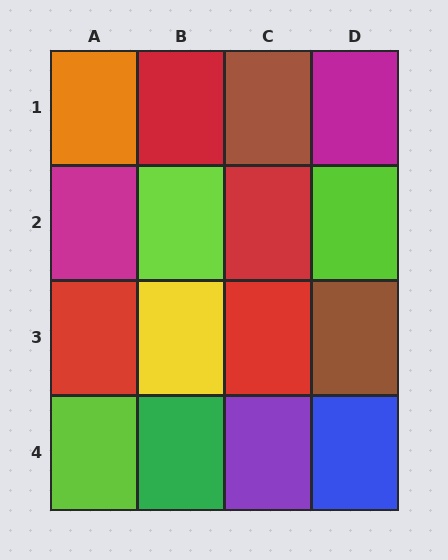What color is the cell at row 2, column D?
Lime.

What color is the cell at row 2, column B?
Lime.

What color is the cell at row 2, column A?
Magenta.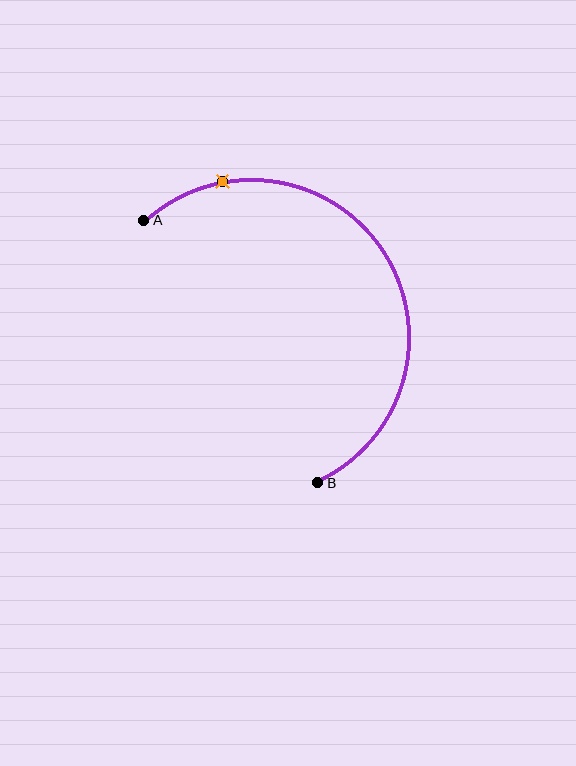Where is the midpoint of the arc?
The arc midpoint is the point on the curve farthest from the straight line joining A and B. It sits to the right of that line.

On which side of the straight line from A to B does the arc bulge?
The arc bulges to the right of the straight line connecting A and B.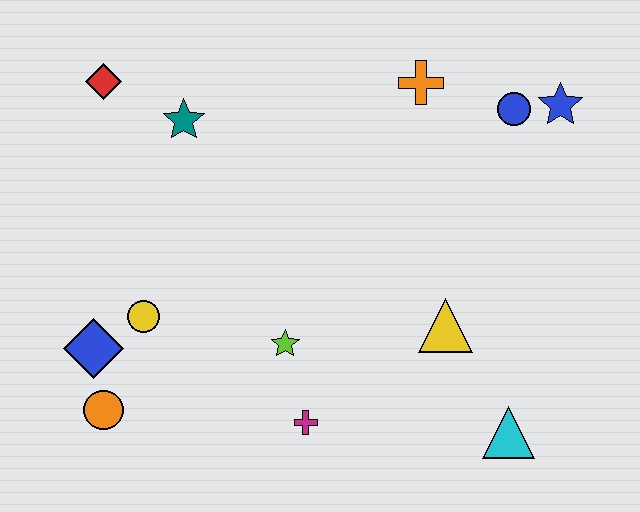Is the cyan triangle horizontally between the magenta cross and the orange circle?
No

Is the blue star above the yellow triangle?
Yes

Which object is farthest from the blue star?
The orange circle is farthest from the blue star.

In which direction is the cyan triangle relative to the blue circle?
The cyan triangle is below the blue circle.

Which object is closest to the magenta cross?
The lime star is closest to the magenta cross.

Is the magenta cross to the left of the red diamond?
No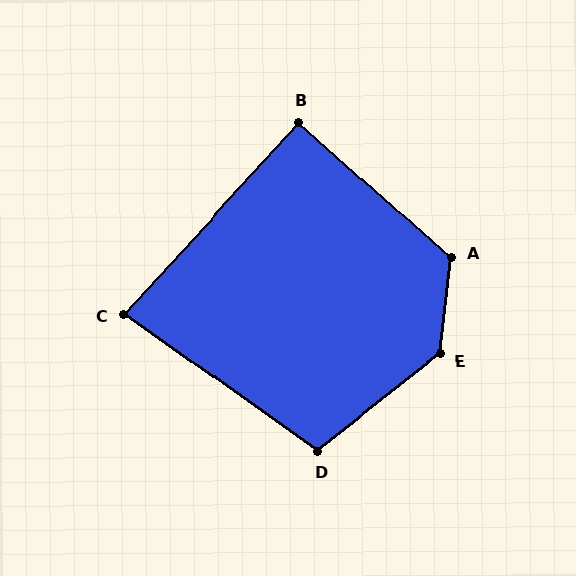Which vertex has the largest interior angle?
E, at approximately 135 degrees.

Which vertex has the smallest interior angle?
C, at approximately 83 degrees.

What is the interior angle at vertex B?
Approximately 91 degrees (approximately right).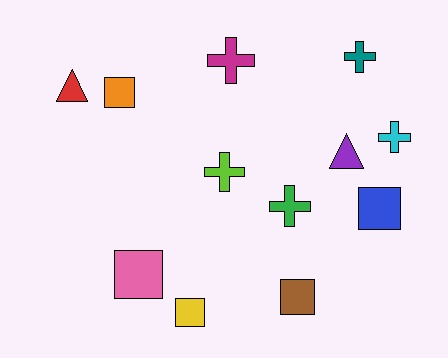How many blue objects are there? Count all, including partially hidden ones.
There is 1 blue object.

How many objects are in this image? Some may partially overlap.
There are 12 objects.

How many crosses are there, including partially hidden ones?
There are 5 crosses.